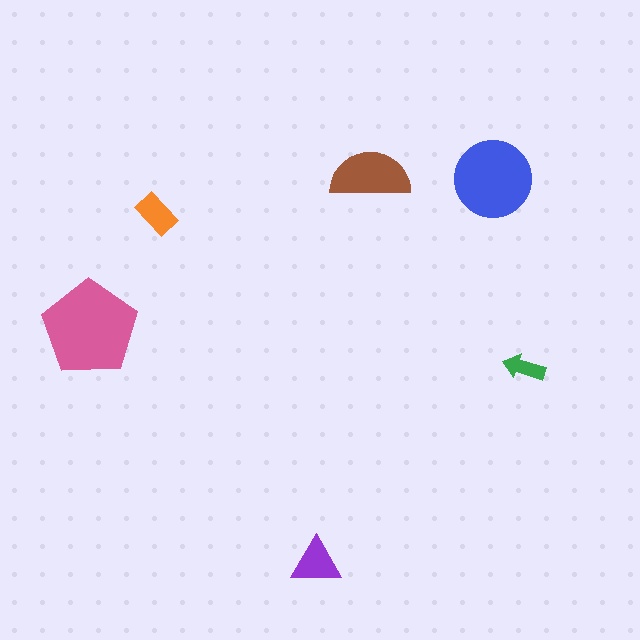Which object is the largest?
The pink pentagon.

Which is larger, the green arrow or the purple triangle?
The purple triangle.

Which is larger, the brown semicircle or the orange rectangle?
The brown semicircle.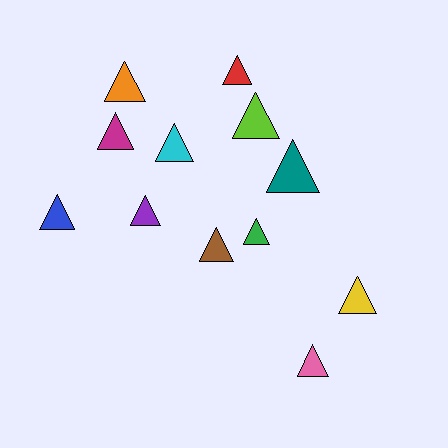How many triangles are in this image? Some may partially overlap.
There are 12 triangles.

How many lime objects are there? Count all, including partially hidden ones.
There is 1 lime object.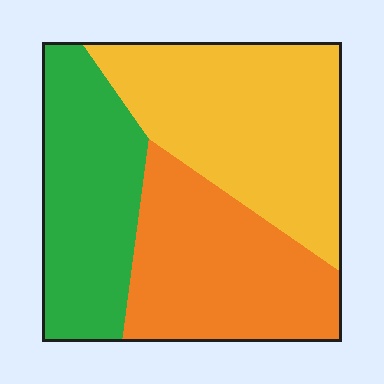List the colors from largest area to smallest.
From largest to smallest: yellow, orange, green.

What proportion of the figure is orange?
Orange takes up between a sixth and a third of the figure.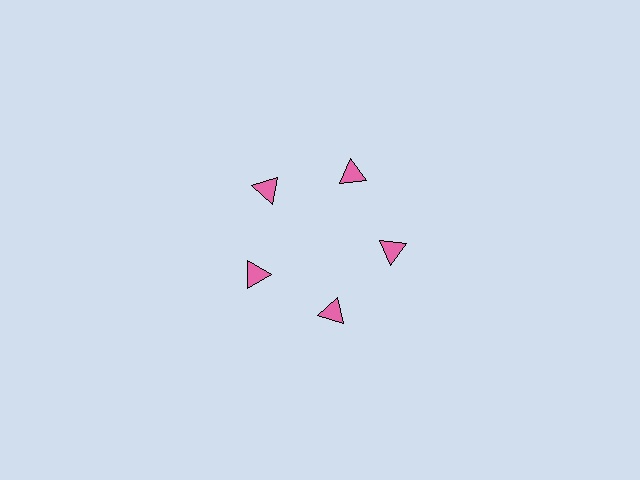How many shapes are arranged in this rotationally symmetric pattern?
There are 5 shapes, arranged in 5 groups of 1.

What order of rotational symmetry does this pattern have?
This pattern has 5-fold rotational symmetry.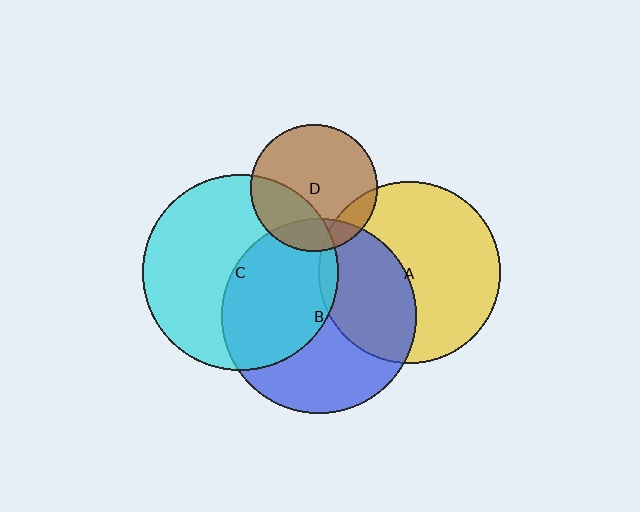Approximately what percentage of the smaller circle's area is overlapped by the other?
Approximately 40%.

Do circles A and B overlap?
Yes.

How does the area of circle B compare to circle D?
Approximately 2.3 times.